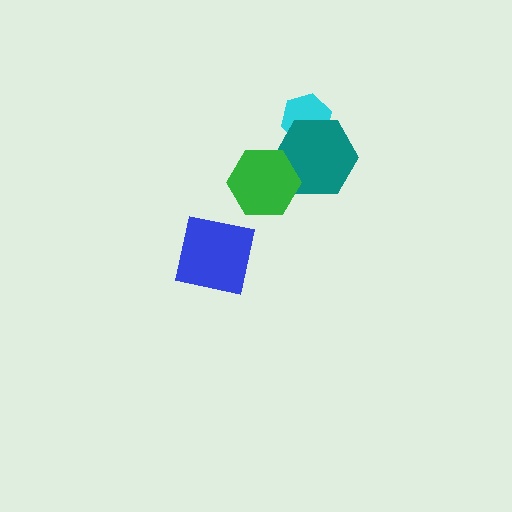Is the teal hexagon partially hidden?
Yes, it is partially covered by another shape.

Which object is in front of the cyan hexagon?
The teal hexagon is in front of the cyan hexagon.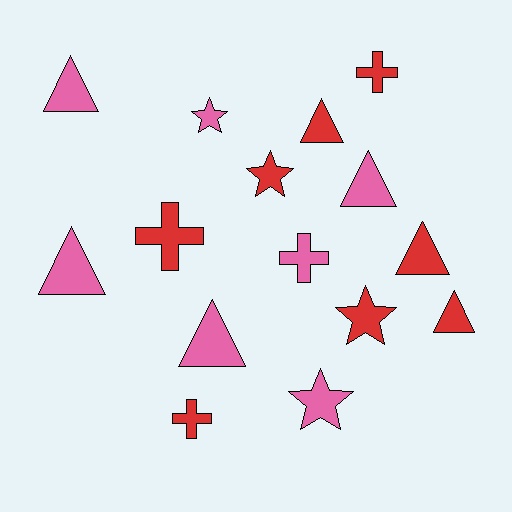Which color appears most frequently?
Red, with 8 objects.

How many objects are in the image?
There are 15 objects.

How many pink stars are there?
There are 2 pink stars.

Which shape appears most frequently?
Triangle, with 7 objects.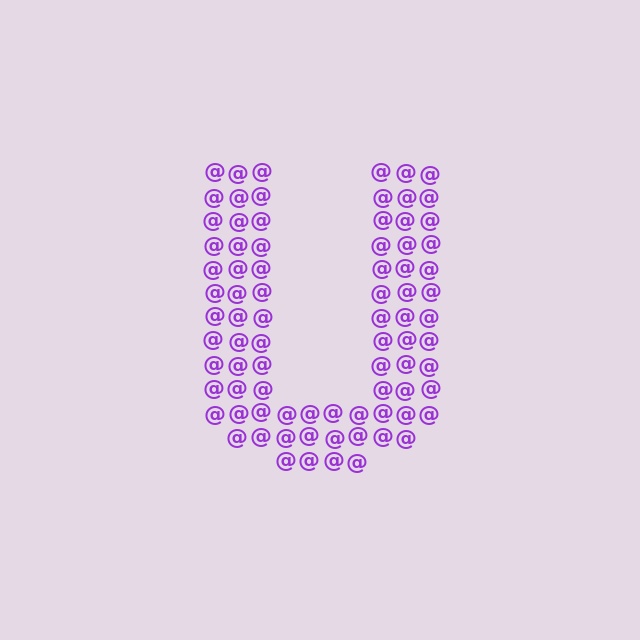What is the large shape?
The large shape is the letter U.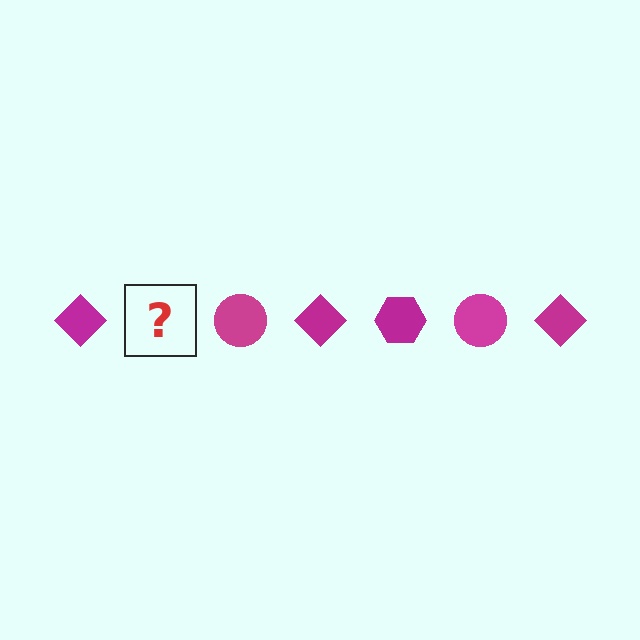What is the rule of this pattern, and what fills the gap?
The rule is that the pattern cycles through diamond, hexagon, circle shapes in magenta. The gap should be filled with a magenta hexagon.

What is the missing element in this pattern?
The missing element is a magenta hexagon.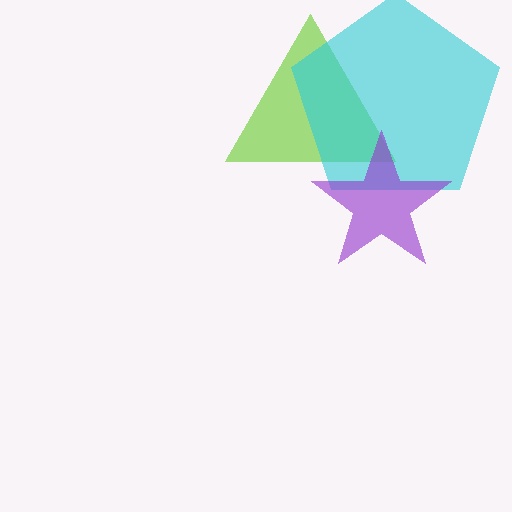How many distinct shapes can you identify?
There are 3 distinct shapes: a lime triangle, a cyan pentagon, a purple star.